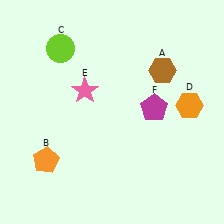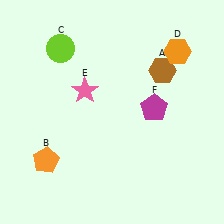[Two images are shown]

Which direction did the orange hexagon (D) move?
The orange hexagon (D) moved up.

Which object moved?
The orange hexagon (D) moved up.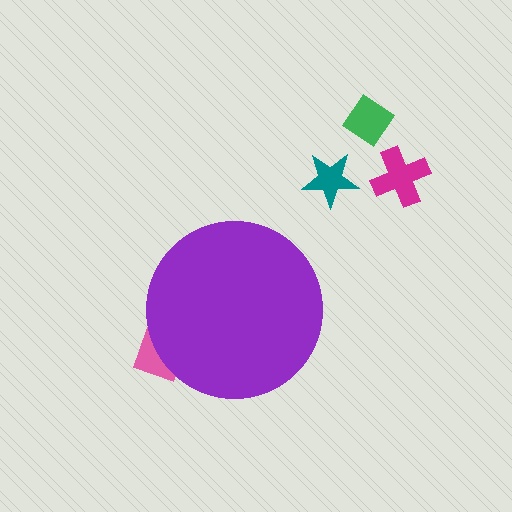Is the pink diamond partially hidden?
Yes, the pink diamond is partially hidden behind the purple circle.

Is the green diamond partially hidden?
No, the green diamond is fully visible.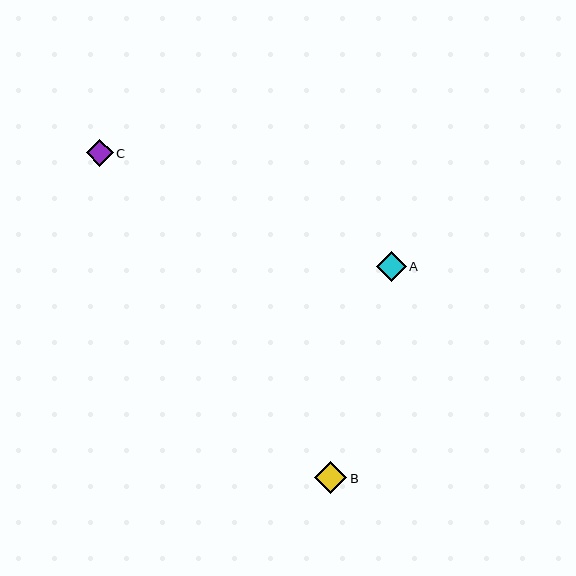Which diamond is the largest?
Diamond B is the largest with a size of approximately 32 pixels.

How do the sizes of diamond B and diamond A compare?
Diamond B and diamond A are approximately the same size.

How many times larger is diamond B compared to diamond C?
Diamond B is approximately 1.2 times the size of diamond C.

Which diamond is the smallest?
Diamond C is the smallest with a size of approximately 27 pixels.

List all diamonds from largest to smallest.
From largest to smallest: B, A, C.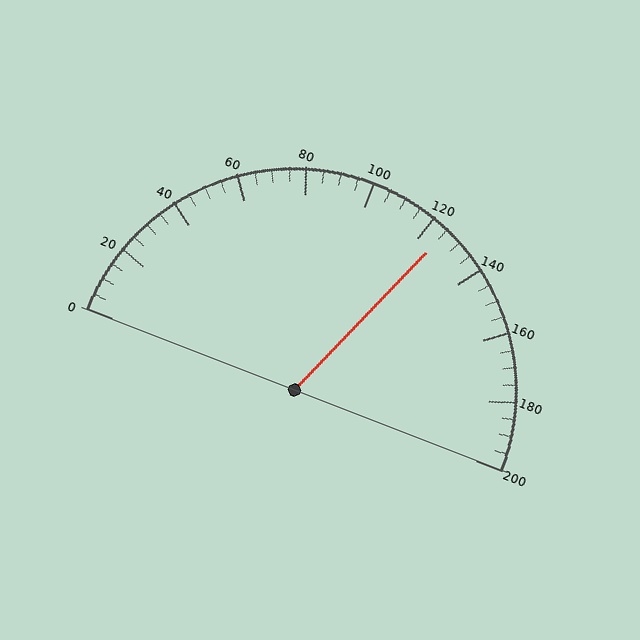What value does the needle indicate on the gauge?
The needle indicates approximately 125.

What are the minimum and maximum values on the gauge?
The gauge ranges from 0 to 200.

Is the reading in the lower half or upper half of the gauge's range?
The reading is in the upper half of the range (0 to 200).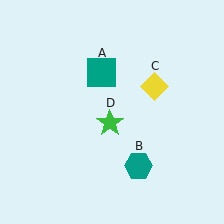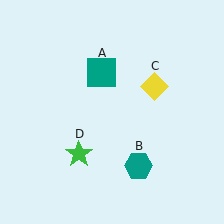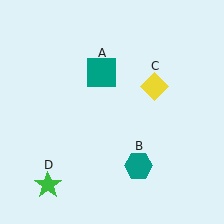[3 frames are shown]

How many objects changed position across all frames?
1 object changed position: green star (object D).